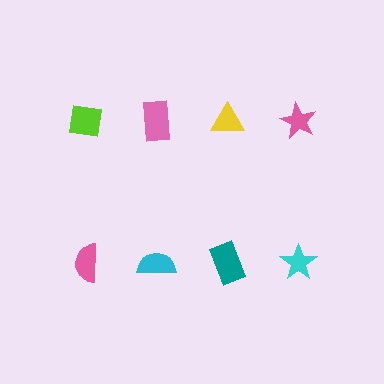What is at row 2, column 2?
A cyan semicircle.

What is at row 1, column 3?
A yellow triangle.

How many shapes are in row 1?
4 shapes.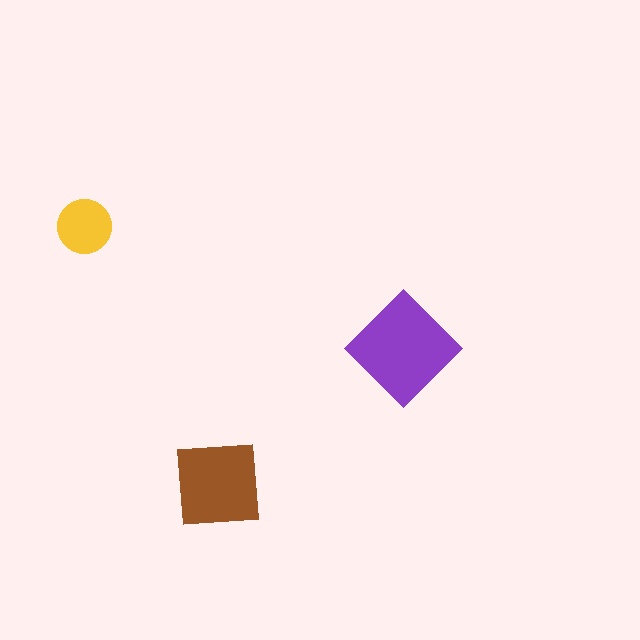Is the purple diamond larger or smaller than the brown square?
Larger.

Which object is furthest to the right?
The purple diamond is rightmost.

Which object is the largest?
The purple diamond.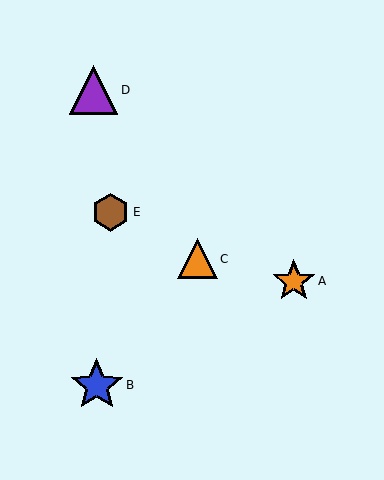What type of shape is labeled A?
Shape A is an orange star.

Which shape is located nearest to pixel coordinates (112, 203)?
The brown hexagon (labeled E) at (111, 212) is nearest to that location.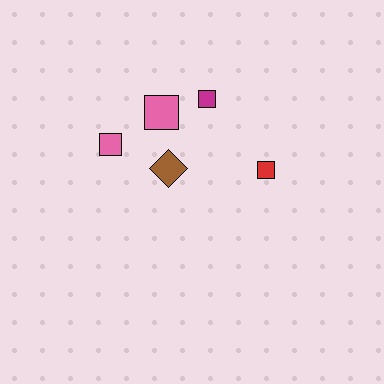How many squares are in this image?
There are 4 squares.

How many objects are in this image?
There are 5 objects.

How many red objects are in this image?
There is 1 red object.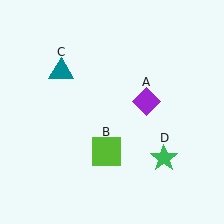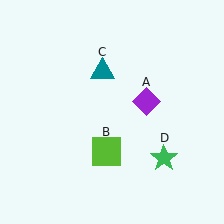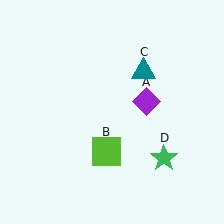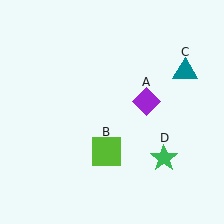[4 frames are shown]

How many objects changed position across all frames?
1 object changed position: teal triangle (object C).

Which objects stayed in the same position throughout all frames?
Purple diamond (object A) and lime square (object B) and green star (object D) remained stationary.